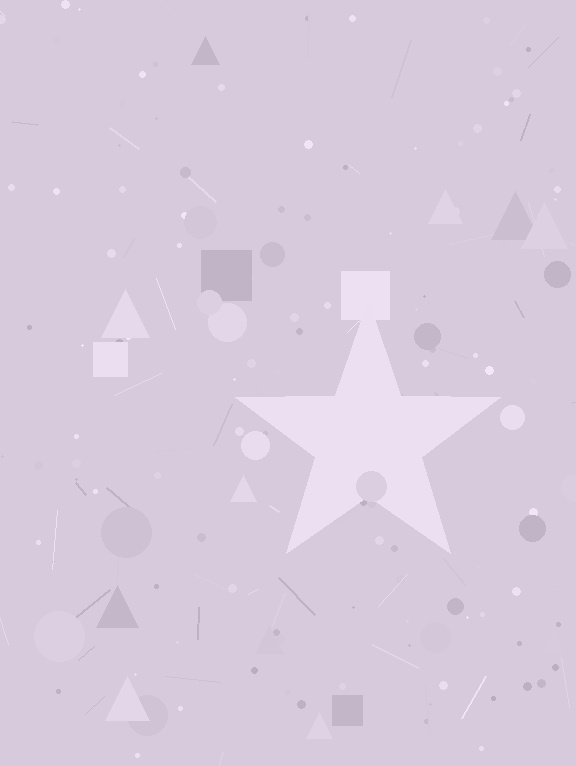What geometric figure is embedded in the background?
A star is embedded in the background.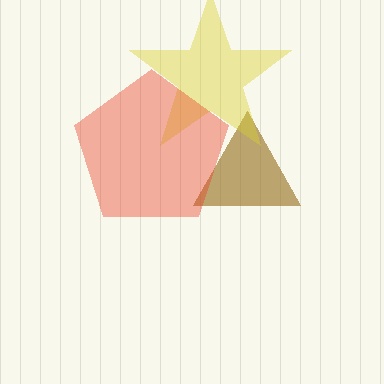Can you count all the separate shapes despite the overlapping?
Yes, there are 3 separate shapes.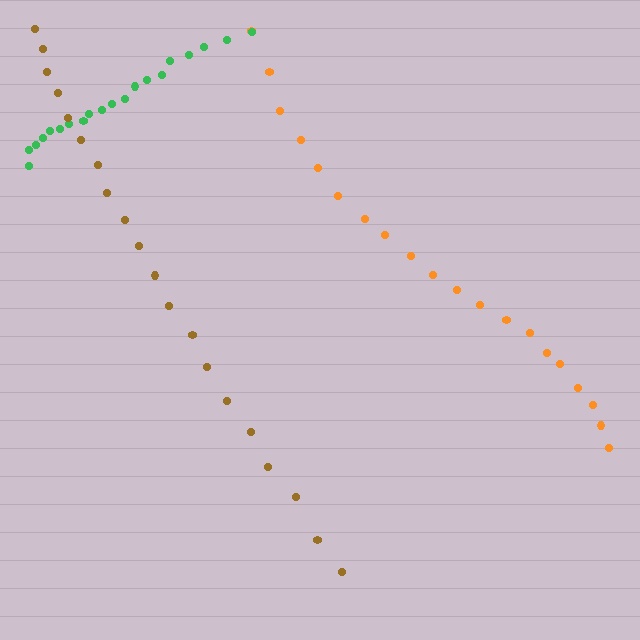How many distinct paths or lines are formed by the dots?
There are 3 distinct paths.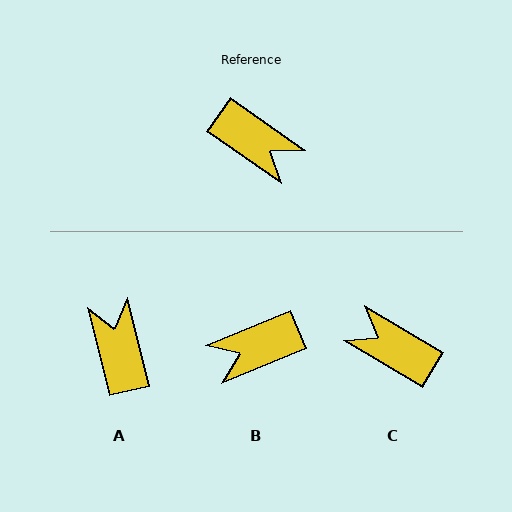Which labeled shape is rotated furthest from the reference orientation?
C, about 175 degrees away.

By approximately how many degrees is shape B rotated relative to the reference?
Approximately 122 degrees clockwise.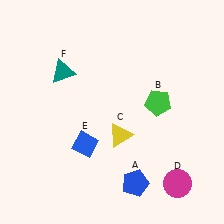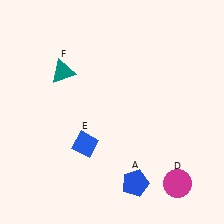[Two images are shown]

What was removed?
The yellow triangle (C), the green pentagon (B) were removed in Image 2.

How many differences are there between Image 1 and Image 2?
There are 2 differences between the two images.